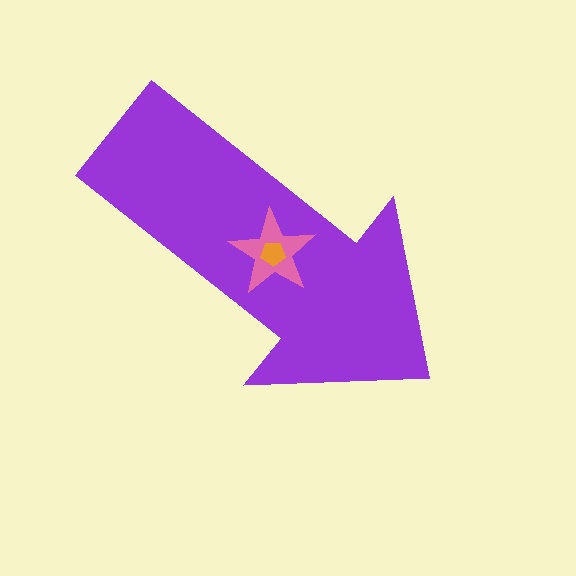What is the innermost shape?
The orange pentagon.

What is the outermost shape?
The purple arrow.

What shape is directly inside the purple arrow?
The pink star.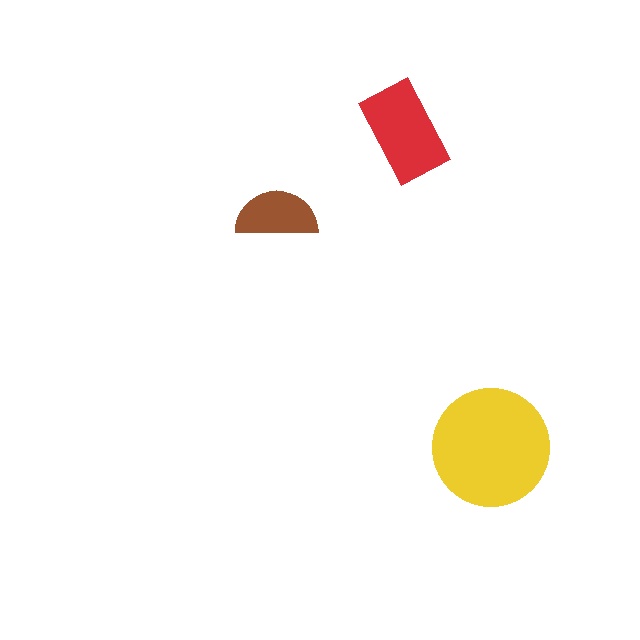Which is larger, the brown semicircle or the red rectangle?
The red rectangle.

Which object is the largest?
The yellow circle.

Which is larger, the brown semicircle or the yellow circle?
The yellow circle.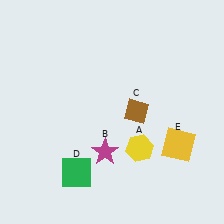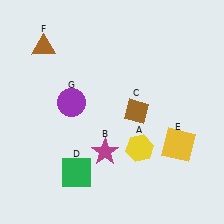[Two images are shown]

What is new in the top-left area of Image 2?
A brown triangle (F) was added in the top-left area of Image 2.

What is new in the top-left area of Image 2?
A purple circle (G) was added in the top-left area of Image 2.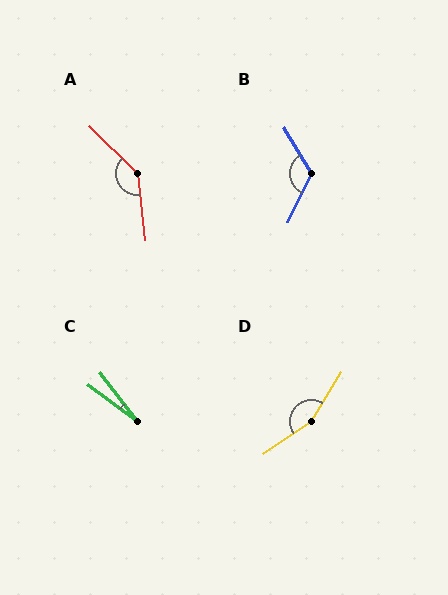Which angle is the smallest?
C, at approximately 16 degrees.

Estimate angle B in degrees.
Approximately 124 degrees.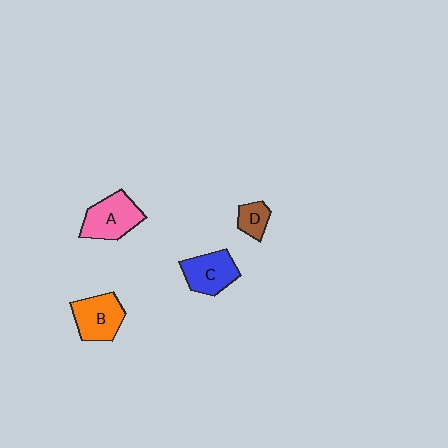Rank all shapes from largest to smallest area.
From largest to smallest: A (pink), B (orange), C (blue), D (brown).